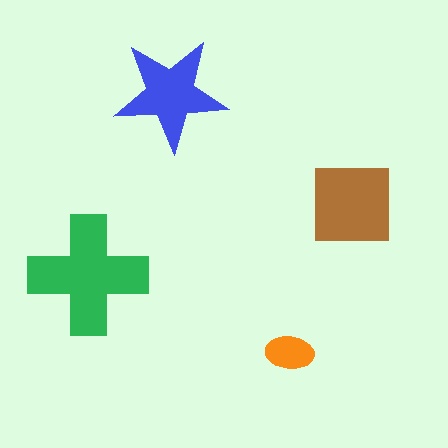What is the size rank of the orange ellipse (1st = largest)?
4th.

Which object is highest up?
The blue star is topmost.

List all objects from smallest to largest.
The orange ellipse, the blue star, the brown square, the green cross.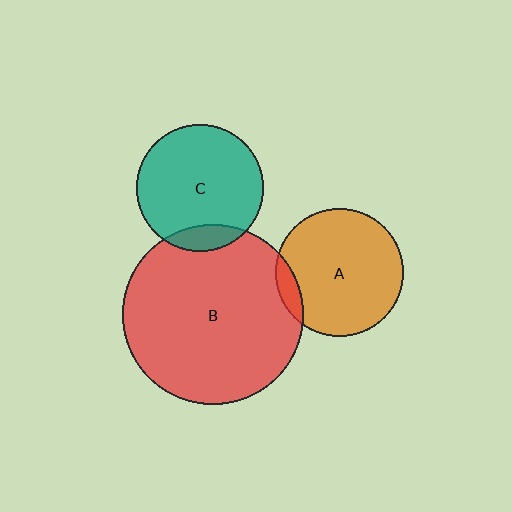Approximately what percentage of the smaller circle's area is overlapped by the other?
Approximately 10%.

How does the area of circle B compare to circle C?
Approximately 2.0 times.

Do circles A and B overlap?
Yes.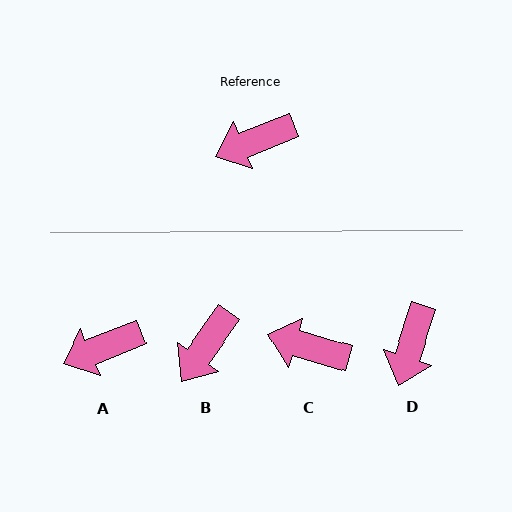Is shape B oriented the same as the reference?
No, it is off by about 33 degrees.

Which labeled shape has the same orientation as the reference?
A.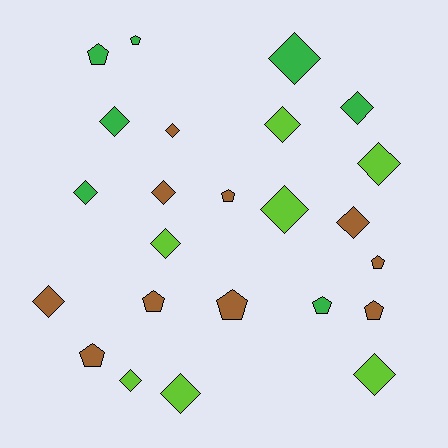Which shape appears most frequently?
Diamond, with 15 objects.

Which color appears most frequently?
Brown, with 10 objects.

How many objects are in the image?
There are 24 objects.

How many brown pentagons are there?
There are 6 brown pentagons.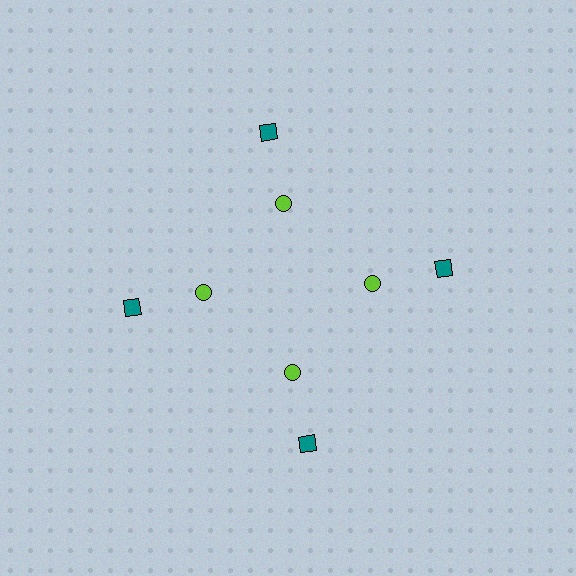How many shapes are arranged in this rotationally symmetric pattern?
There are 8 shapes, arranged in 4 groups of 2.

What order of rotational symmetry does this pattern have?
This pattern has 4-fold rotational symmetry.